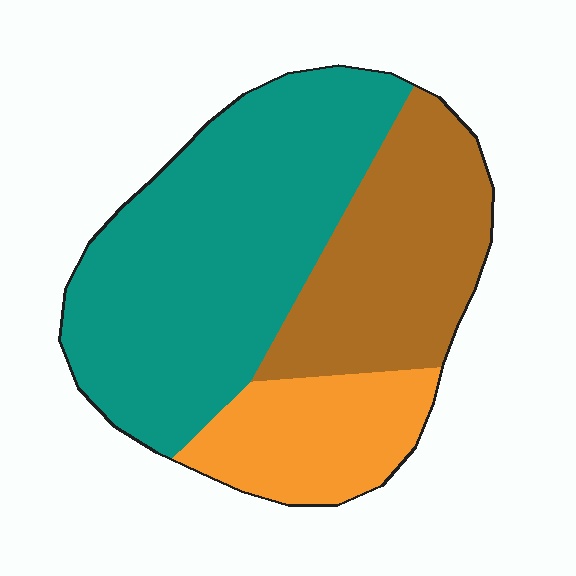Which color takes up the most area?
Teal, at roughly 55%.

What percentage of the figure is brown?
Brown covers about 30% of the figure.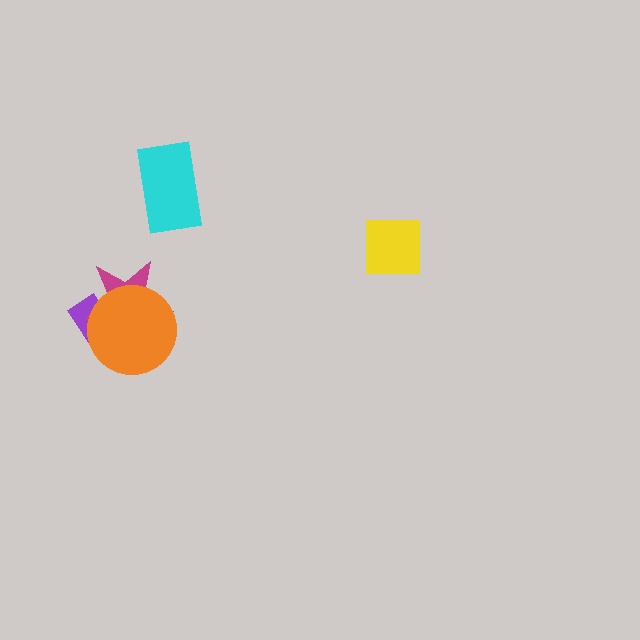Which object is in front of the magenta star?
The orange circle is in front of the magenta star.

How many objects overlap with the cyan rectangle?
0 objects overlap with the cyan rectangle.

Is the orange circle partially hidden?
No, no other shape covers it.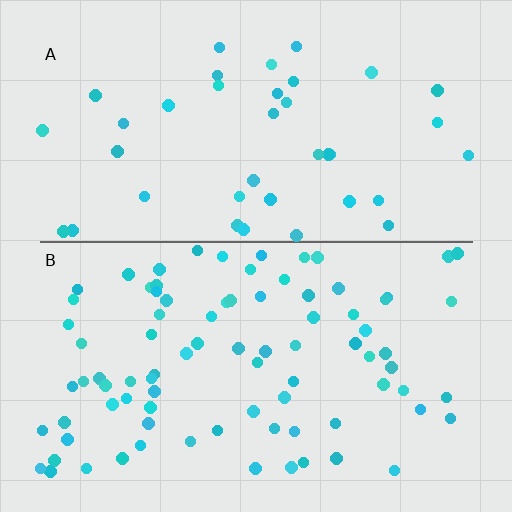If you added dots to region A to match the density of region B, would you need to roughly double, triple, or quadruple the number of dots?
Approximately double.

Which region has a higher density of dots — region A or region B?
B (the bottom).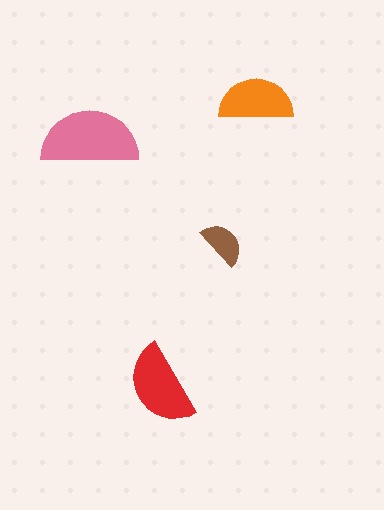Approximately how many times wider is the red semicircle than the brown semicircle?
About 2 times wider.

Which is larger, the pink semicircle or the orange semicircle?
The pink one.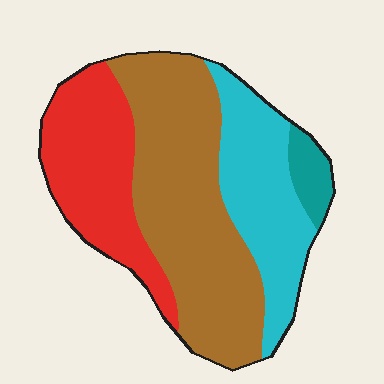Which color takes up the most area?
Brown, at roughly 45%.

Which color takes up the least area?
Teal, at roughly 5%.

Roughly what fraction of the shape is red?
Red covers around 25% of the shape.